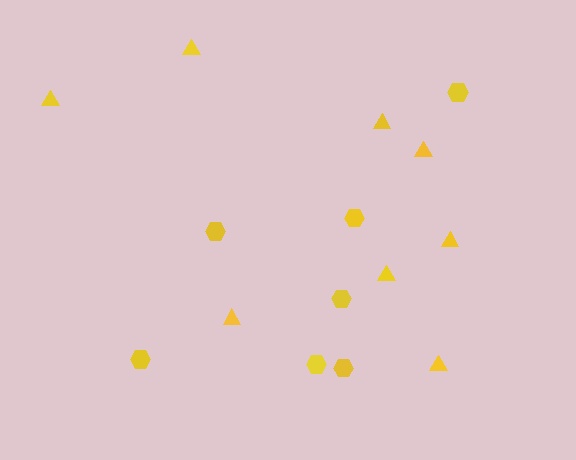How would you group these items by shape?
There are 2 groups: one group of hexagons (7) and one group of triangles (8).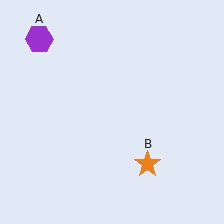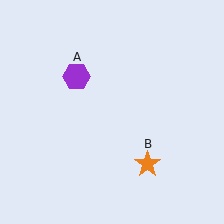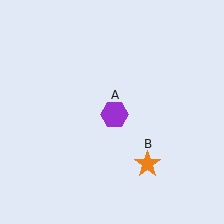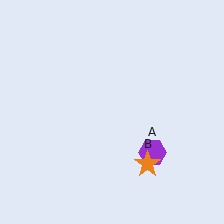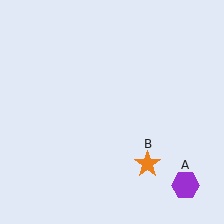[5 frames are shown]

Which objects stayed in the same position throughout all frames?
Orange star (object B) remained stationary.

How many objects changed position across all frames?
1 object changed position: purple hexagon (object A).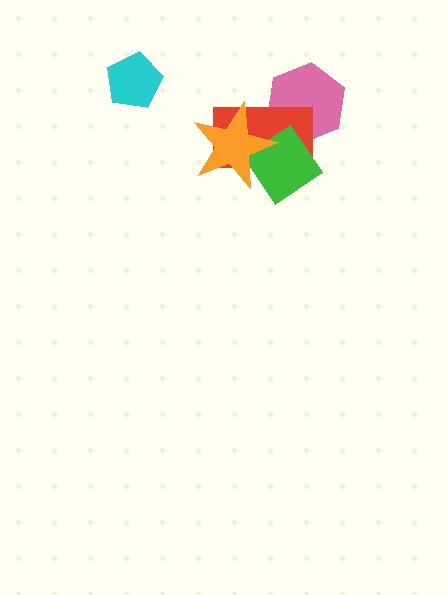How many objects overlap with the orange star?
2 objects overlap with the orange star.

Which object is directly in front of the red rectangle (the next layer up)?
The green diamond is directly in front of the red rectangle.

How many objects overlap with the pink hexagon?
1 object overlaps with the pink hexagon.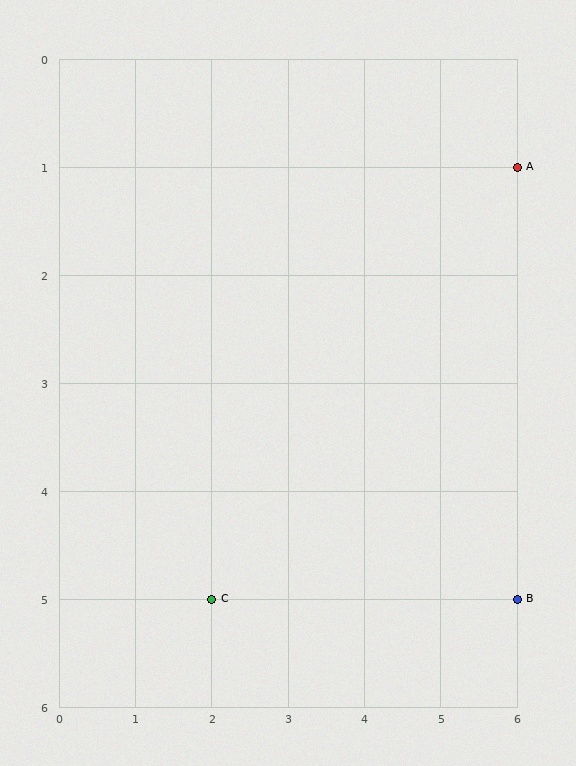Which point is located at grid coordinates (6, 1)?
Point A is at (6, 1).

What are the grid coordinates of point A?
Point A is at grid coordinates (6, 1).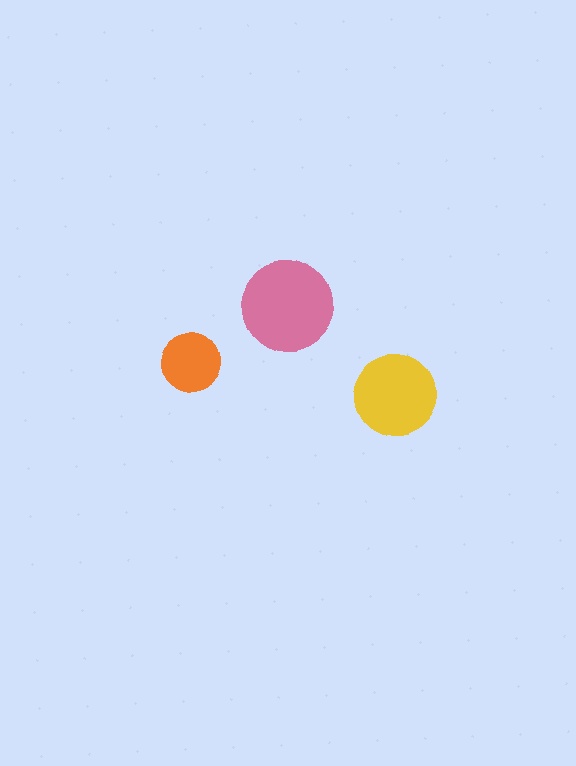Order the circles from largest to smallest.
the pink one, the yellow one, the orange one.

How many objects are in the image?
There are 3 objects in the image.